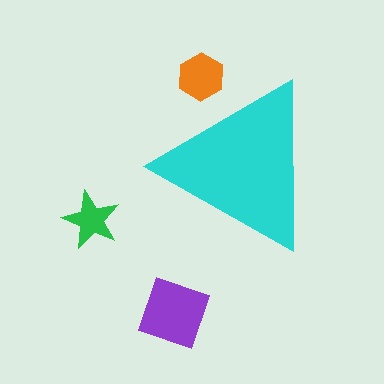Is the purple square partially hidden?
No, the purple square is fully visible.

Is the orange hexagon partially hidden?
Yes, the orange hexagon is partially hidden behind the cyan triangle.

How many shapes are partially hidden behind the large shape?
1 shape is partially hidden.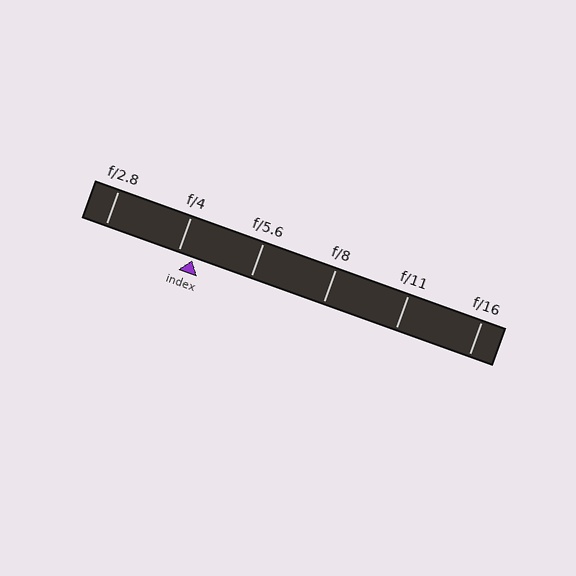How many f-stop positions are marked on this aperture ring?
There are 6 f-stop positions marked.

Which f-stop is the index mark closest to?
The index mark is closest to f/4.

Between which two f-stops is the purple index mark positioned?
The index mark is between f/4 and f/5.6.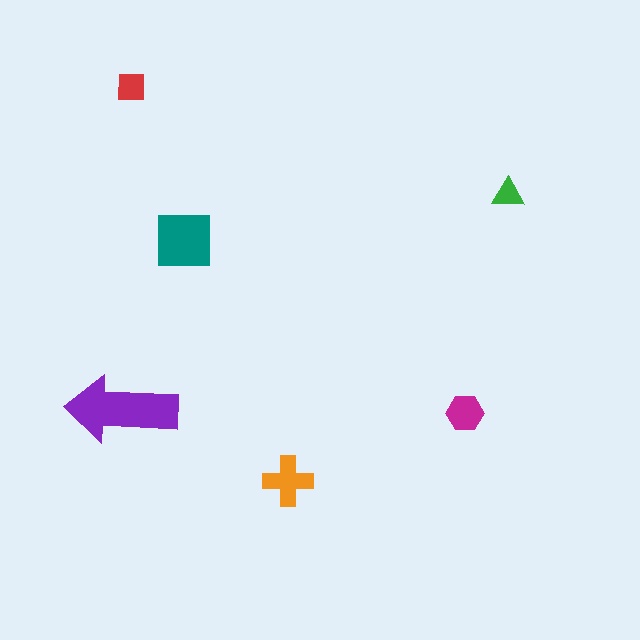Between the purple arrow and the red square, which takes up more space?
The purple arrow.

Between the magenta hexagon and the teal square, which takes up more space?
The teal square.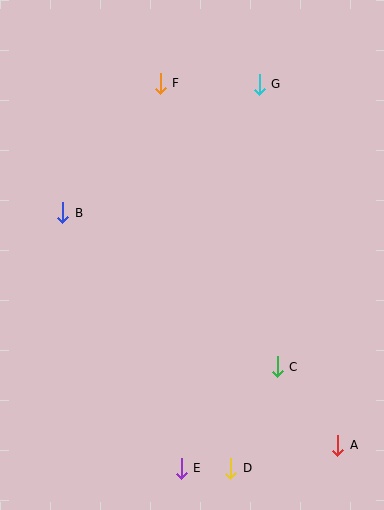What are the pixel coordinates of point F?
Point F is at (160, 83).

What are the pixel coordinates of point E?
Point E is at (181, 468).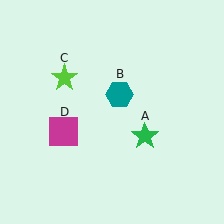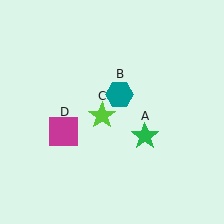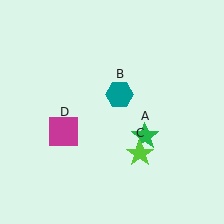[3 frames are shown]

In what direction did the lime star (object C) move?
The lime star (object C) moved down and to the right.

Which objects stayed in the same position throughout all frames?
Green star (object A) and teal hexagon (object B) and magenta square (object D) remained stationary.